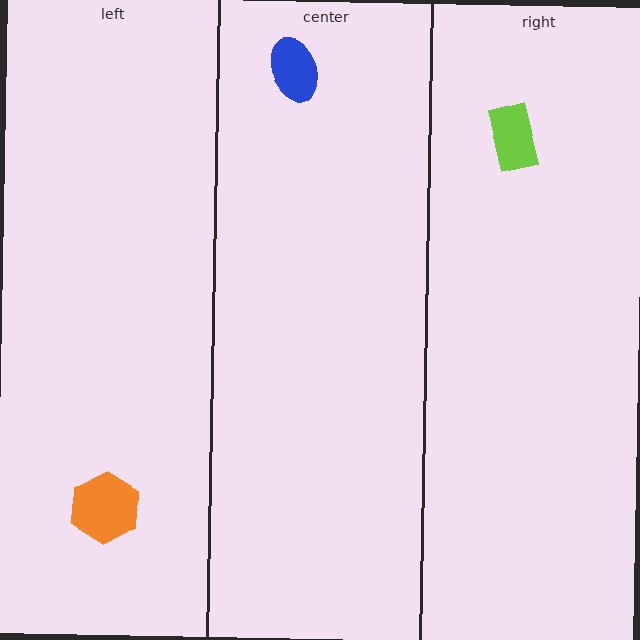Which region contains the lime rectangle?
The right region.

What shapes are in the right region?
The lime rectangle.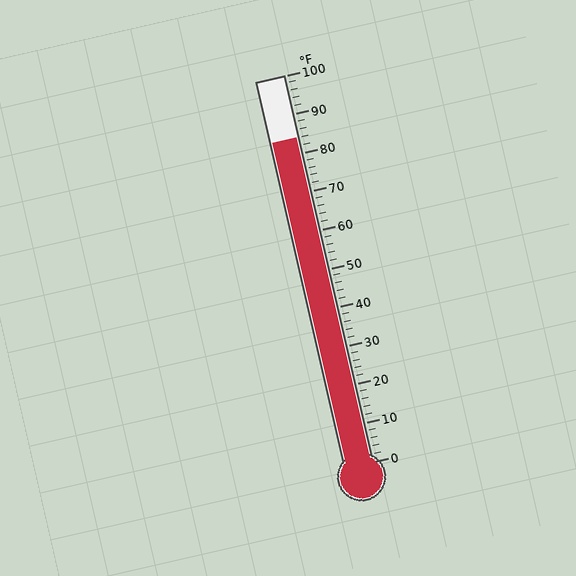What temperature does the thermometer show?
The thermometer shows approximately 84°F.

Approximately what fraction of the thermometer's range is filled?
The thermometer is filled to approximately 85% of its range.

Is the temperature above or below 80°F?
The temperature is above 80°F.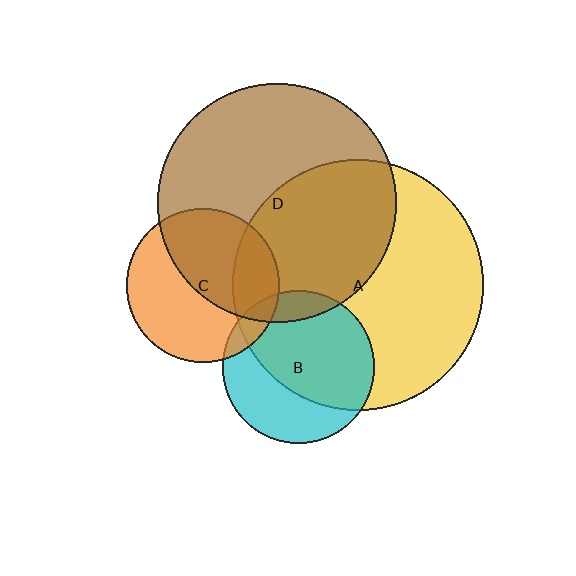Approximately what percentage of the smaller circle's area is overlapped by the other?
Approximately 10%.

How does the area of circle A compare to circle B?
Approximately 2.7 times.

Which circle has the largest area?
Circle A (yellow).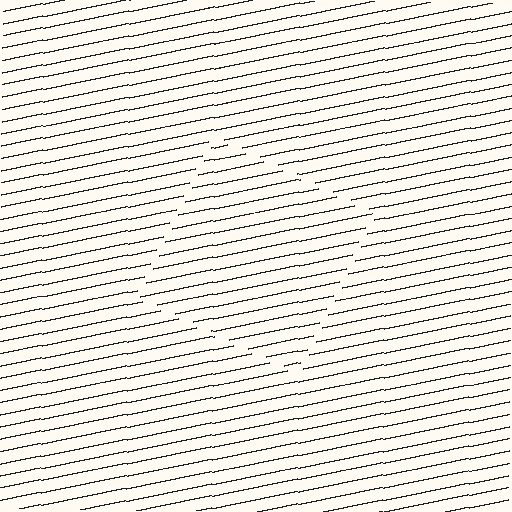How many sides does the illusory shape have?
4 sides — the line-ends trace a square.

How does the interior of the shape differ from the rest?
The interior of the shape contains the same grating, shifted by half a period — the contour is defined by the phase discontinuity where line-ends from the inner and outer gratings abut.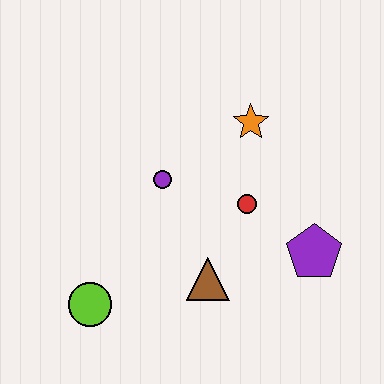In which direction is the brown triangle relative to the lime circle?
The brown triangle is to the right of the lime circle.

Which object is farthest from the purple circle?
The purple pentagon is farthest from the purple circle.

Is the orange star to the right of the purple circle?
Yes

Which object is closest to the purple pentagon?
The red circle is closest to the purple pentagon.